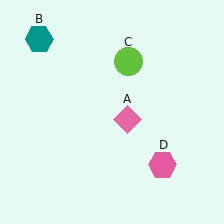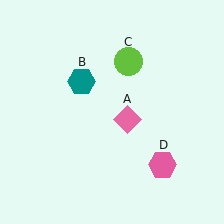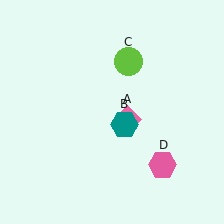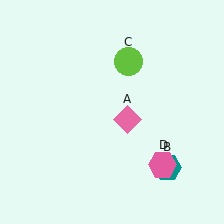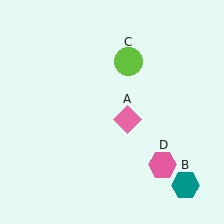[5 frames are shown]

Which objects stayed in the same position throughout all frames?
Pink diamond (object A) and lime circle (object C) and pink hexagon (object D) remained stationary.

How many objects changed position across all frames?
1 object changed position: teal hexagon (object B).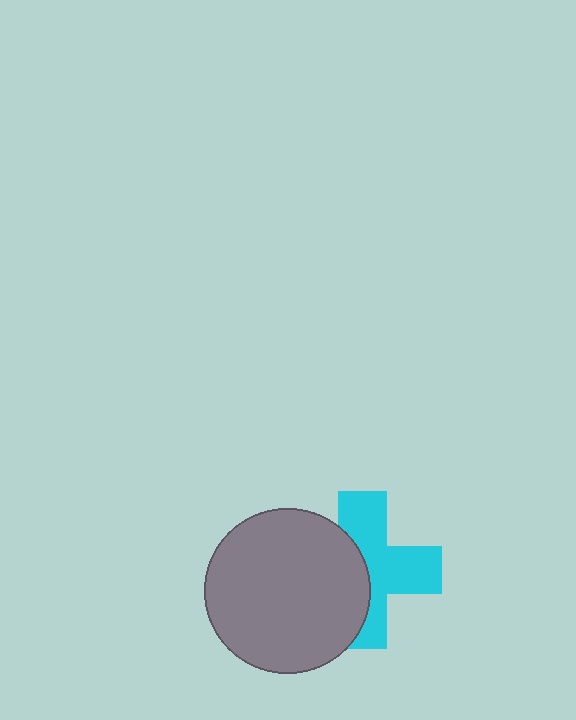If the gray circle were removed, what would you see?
You would see the complete cyan cross.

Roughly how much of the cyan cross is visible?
About half of it is visible (roughly 57%).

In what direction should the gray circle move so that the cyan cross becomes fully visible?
The gray circle should move left. That is the shortest direction to clear the overlap and leave the cyan cross fully visible.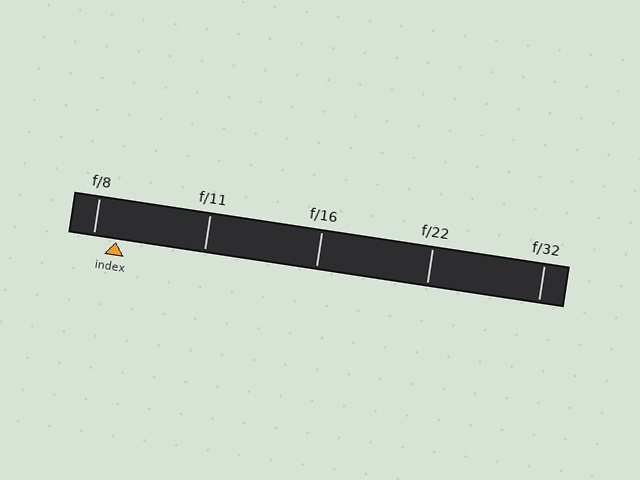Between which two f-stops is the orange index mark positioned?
The index mark is between f/8 and f/11.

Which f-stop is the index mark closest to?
The index mark is closest to f/8.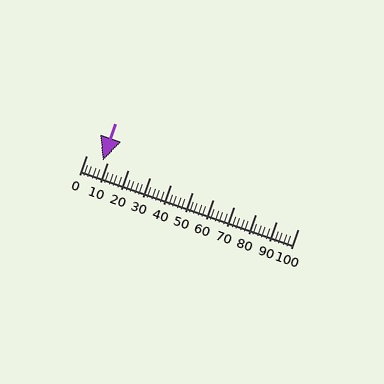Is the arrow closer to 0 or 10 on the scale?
The arrow is closer to 10.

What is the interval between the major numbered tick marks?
The major tick marks are spaced 10 units apart.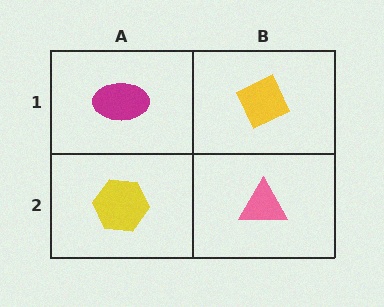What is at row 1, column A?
A magenta ellipse.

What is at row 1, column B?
A yellow diamond.